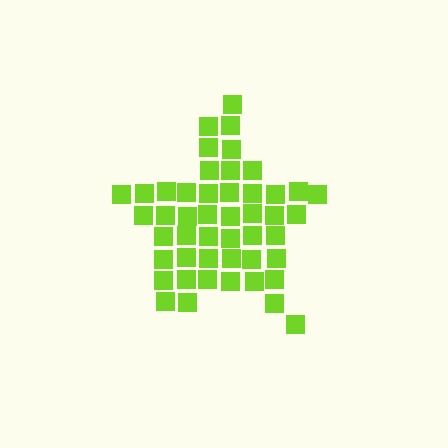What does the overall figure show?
The overall figure shows a star.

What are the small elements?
The small elements are squares.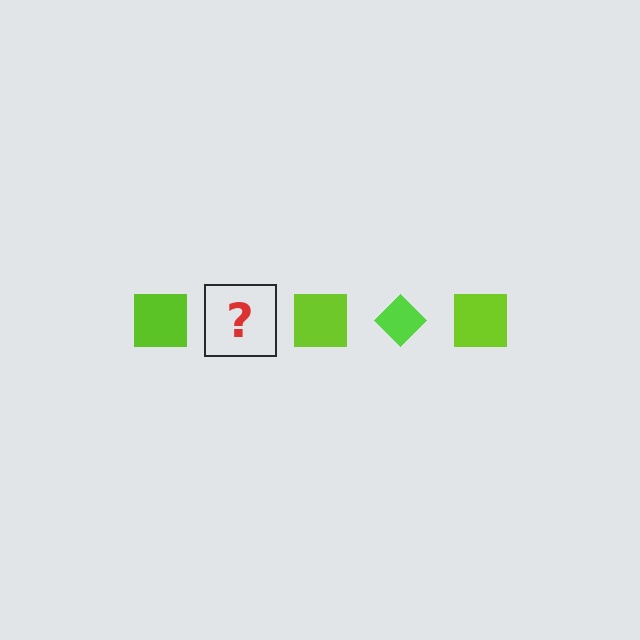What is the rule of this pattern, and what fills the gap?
The rule is that the pattern cycles through square, diamond shapes in lime. The gap should be filled with a lime diamond.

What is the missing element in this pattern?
The missing element is a lime diamond.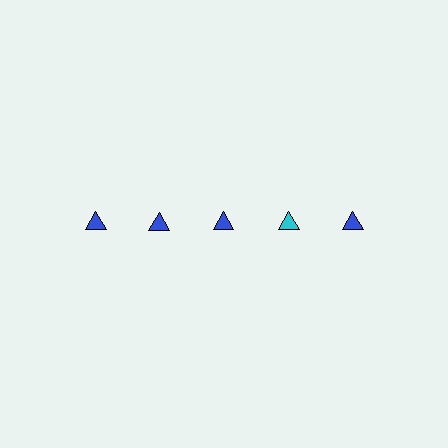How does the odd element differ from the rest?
It has a different color: cyan instead of blue.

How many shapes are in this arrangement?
There are 5 shapes arranged in a grid pattern.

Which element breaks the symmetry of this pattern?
The cyan triangle in the top row, second from right column breaks the symmetry. All other shapes are blue triangles.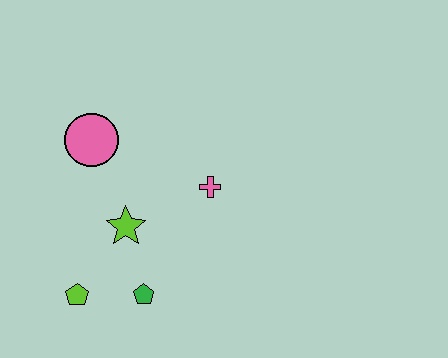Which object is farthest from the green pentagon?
The pink circle is farthest from the green pentagon.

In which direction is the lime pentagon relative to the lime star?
The lime pentagon is below the lime star.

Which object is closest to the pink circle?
The lime star is closest to the pink circle.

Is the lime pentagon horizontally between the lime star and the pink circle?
No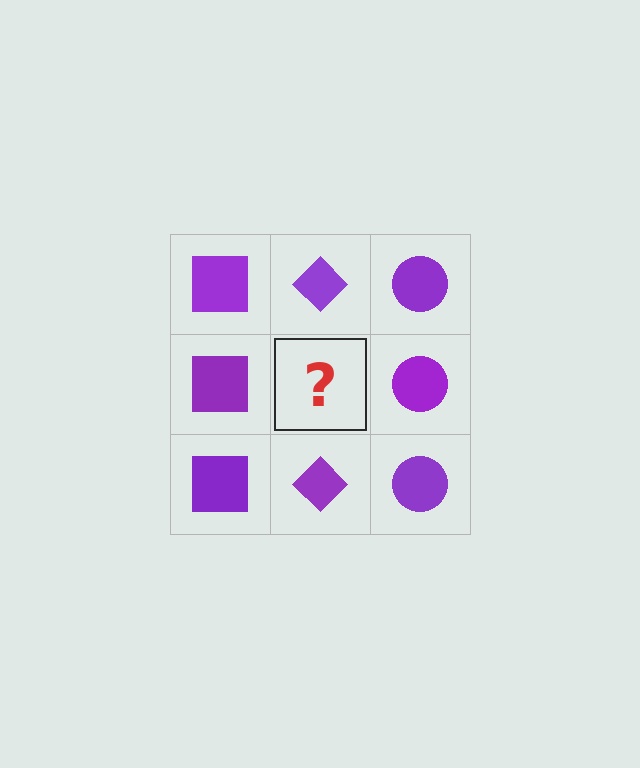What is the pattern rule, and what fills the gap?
The rule is that each column has a consistent shape. The gap should be filled with a purple diamond.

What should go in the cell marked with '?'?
The missing cell should contain a purple diamond.